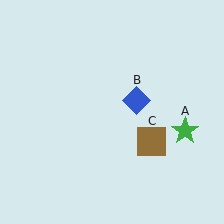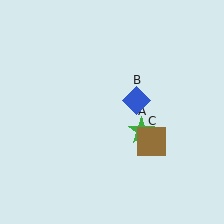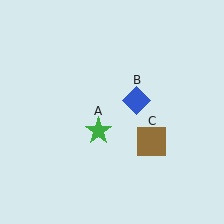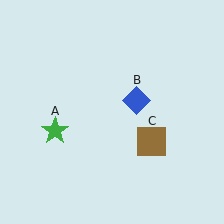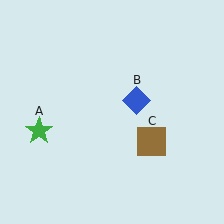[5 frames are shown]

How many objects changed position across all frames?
1 object changed position: green star (object A).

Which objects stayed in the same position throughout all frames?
Blue diamond (object B) and brown square (object C) remained stationary.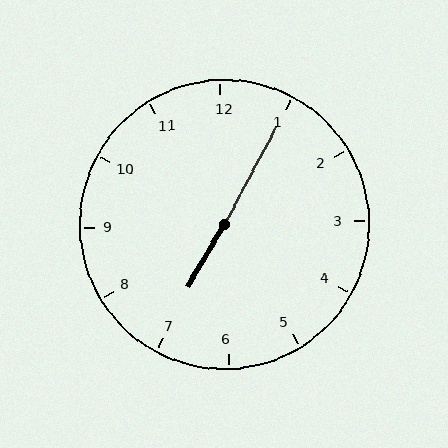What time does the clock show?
7:05.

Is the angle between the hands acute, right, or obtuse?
It is obtuse.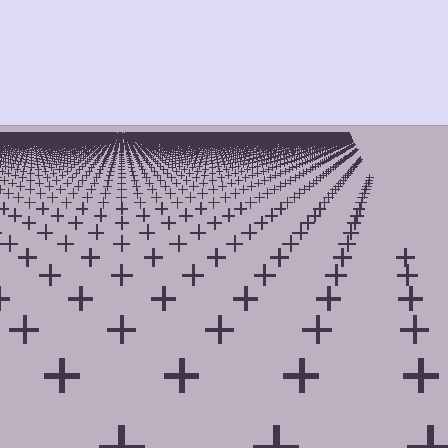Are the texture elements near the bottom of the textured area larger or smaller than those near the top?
Larger. Near the bottom, elements are closer to the viewer and appear at a bigger on-screen size.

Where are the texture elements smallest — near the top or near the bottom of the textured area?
Near the top.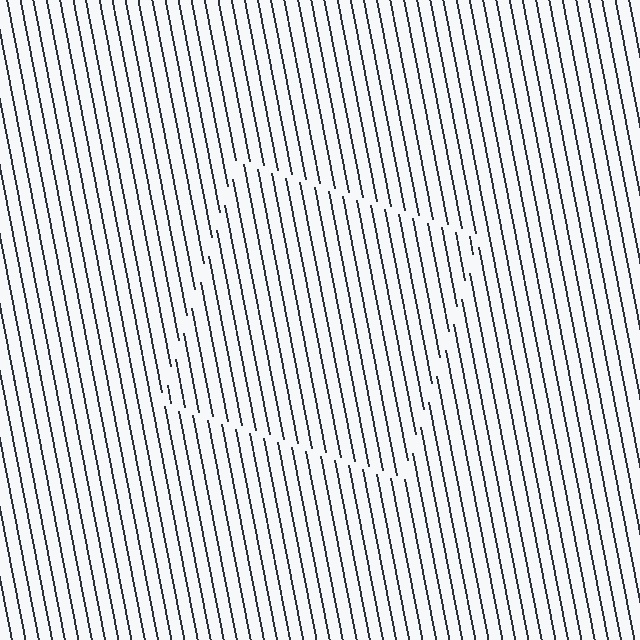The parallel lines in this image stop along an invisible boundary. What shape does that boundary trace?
An illusory square. The interior of the shape contains the same grating, shifted by half a period — the contour is defined by the phase discontinuity where line-ends from the inner and outer gratings abut.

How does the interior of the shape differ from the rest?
The interior of the shape contains the same grating, shifted by half a period — the contour is defined by the phase discontinuity where line-ends from the inner and outer gratings abut.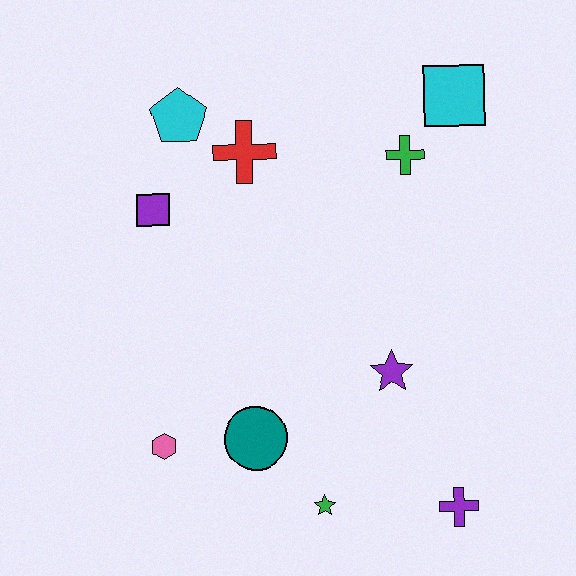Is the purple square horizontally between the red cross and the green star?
No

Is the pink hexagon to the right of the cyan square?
No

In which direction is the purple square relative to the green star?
The purple square is above the green star.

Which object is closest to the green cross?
The cyan square is closest to the green cross.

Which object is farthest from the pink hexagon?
The cyan square is farthest from the pink hexagon.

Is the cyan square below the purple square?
No